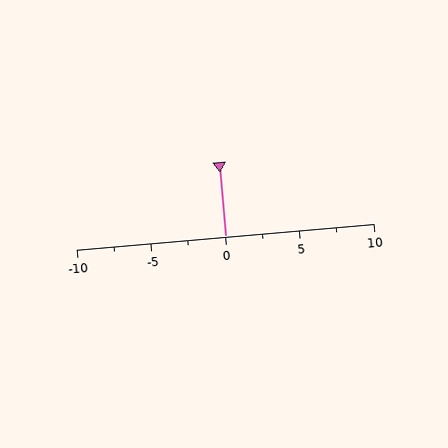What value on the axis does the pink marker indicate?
The marker indicates approximately 0.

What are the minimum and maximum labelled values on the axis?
The axis runs from -10 to 10.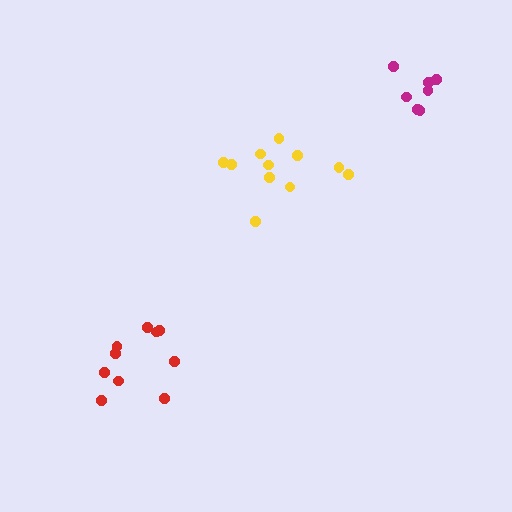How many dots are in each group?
Group 1: 11 dots, Group 2: 10 dots, Group 3: 7 dots (28 total).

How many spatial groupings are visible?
There are 3 spatial groupings.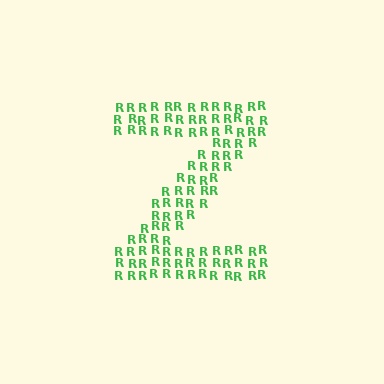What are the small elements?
The small elements are letter R's.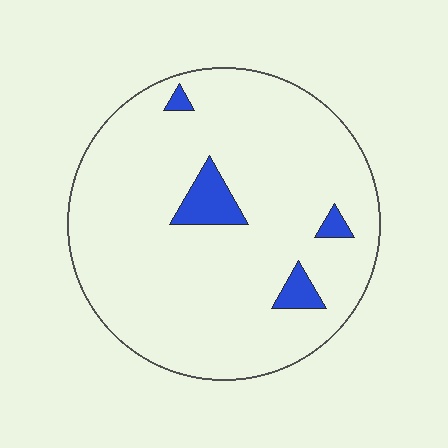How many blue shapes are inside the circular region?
4.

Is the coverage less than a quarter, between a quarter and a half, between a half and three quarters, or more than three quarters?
Less than a quarter.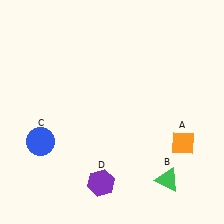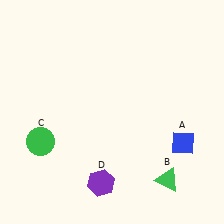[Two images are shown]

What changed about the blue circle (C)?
In Image 1, C is blue. In Image 2, it changed to green.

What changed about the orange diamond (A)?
In Image 1, A is orange. In Image 2, it changed to blue.